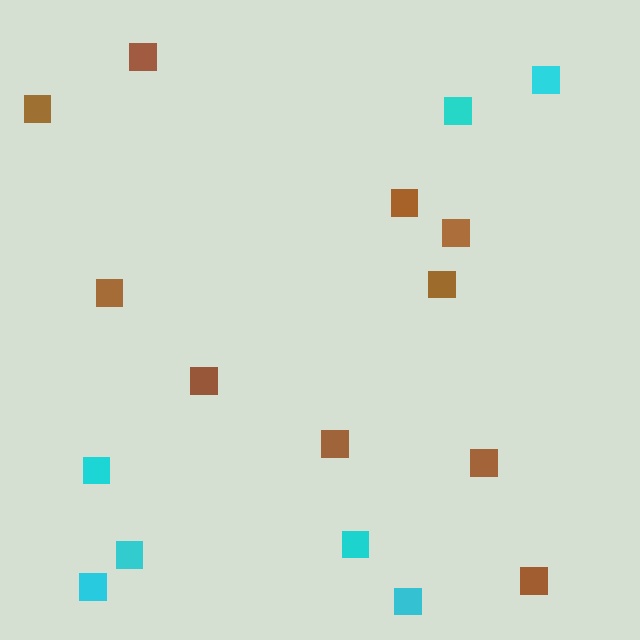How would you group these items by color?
There are 2 groups: one group of cyan squares (7) and one group of brown squares (10).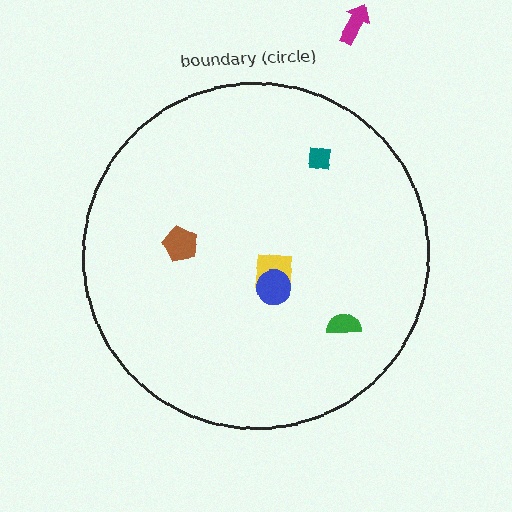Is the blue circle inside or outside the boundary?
Inside.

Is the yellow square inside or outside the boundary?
Inside.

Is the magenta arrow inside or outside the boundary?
Outside.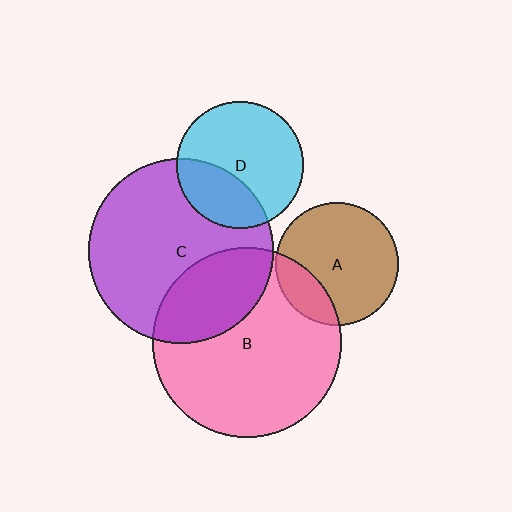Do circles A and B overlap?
Yes.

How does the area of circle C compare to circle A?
Approximately 2.3 times.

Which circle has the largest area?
Circle B (pink).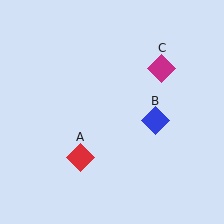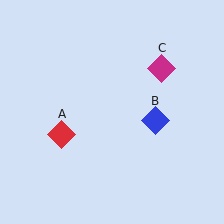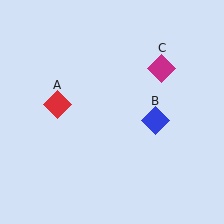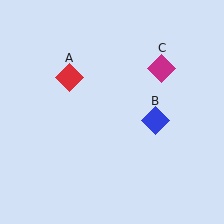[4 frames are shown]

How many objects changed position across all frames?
1 object changed position: red diamond (object A).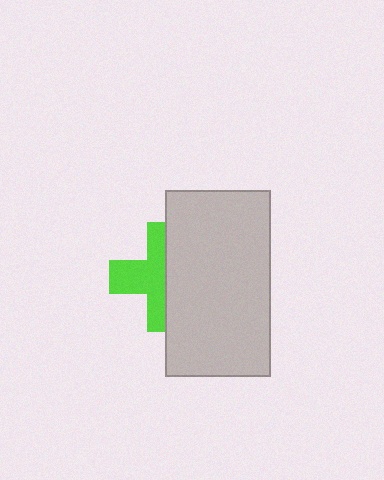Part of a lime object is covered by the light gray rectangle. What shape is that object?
It is a cross.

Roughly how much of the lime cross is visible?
About half of it is visible (roughly 53%).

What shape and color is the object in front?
The object in front is a light gray rectangle.